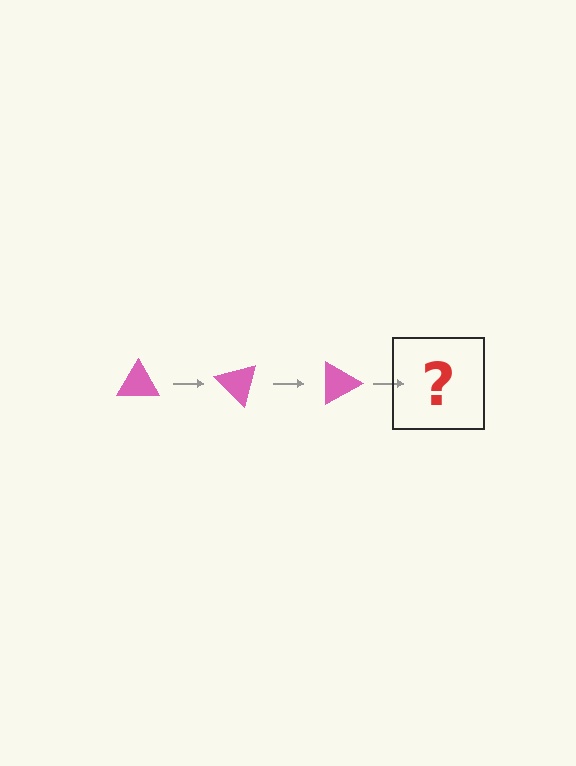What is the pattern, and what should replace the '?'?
The pattern is that the triangle rotates 45 degrees each step. The '?' should be a pink triangle rotated 135 degrees.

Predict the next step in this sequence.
The next step is a pink triangle rotated 135 degrees.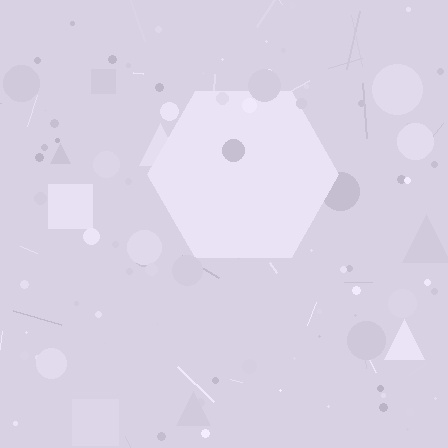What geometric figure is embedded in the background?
A hexagon is embedded in the background.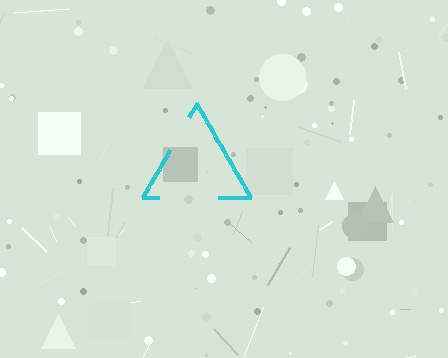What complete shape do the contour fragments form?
The contour fragments form a triangle.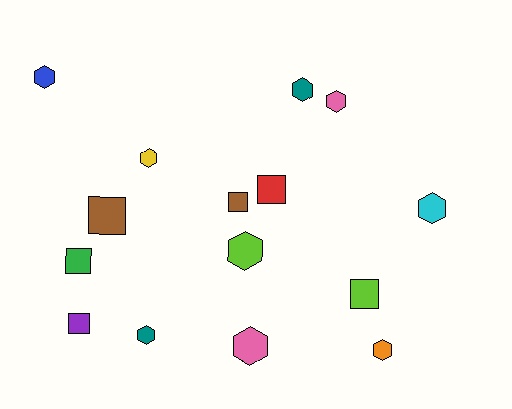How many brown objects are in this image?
There are 2 brown objects.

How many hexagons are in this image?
There are 9 hexagons.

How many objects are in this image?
There are 15 objects.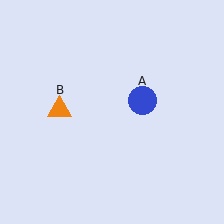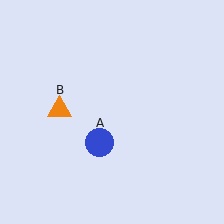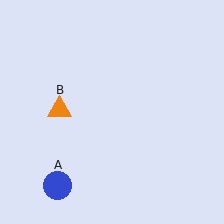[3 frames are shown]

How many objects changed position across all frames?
1 object changed position: blue circle (object A).